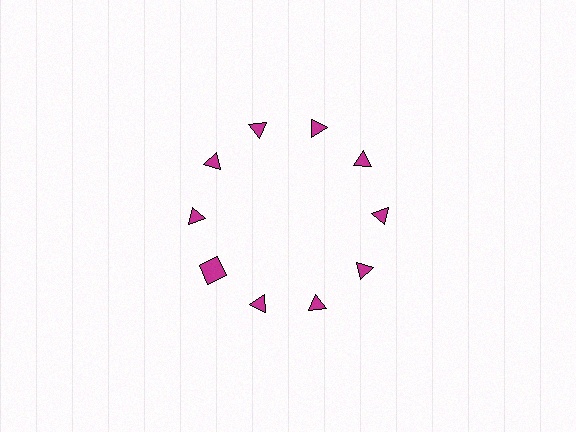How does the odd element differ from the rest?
It has a different shape: square instead of triangle.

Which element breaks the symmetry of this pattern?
The magenta square at roughly the 8 o'clock position breaks the symmetry. All other shapes are magenta triangles.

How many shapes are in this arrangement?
There are 10 shapes arranged in a ring pattern.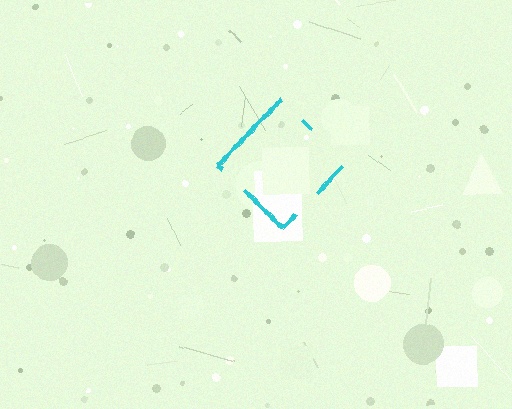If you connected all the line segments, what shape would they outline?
They would outline a diamond.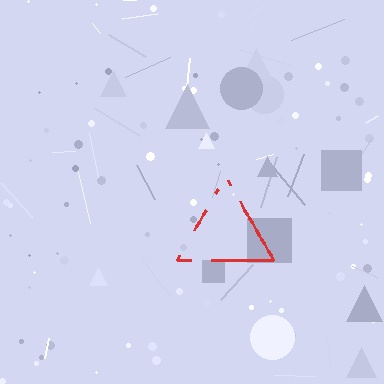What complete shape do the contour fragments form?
The contour fragments form a triangle.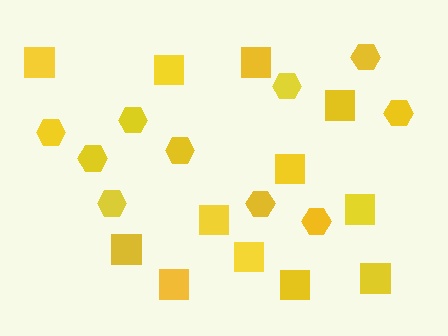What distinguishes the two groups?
There are 2 groups: one group of hexagons (10) and one group of squares (12).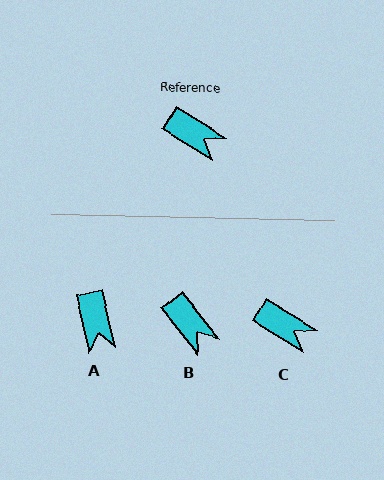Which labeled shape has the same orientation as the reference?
C.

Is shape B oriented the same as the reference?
No, it is off by about 21 degrees.